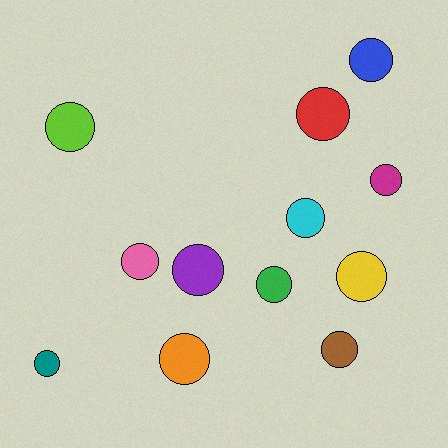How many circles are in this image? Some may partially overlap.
There are 12 circles.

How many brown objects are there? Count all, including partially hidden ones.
There is 1 brown object.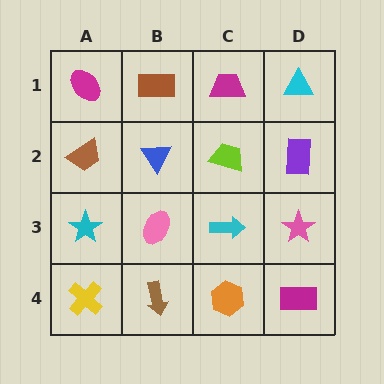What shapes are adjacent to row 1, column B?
A blue triangle (row 2, column B), a magenta ellipse (row 1, column A), a magenta trapezoid (row 1, column C).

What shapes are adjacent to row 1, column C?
A lime trapezoid (row 2, column C), a brown rectangle (row 1, column B), a cyan triangle (row 1, column D).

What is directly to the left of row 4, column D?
An orange hexagon.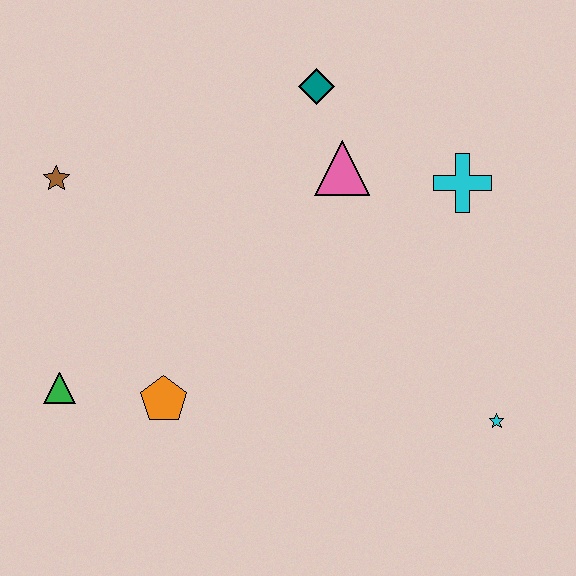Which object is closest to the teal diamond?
The pink triangle is closest to the teal diamond.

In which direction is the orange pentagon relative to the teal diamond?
The orange pentagon is below the teal diamond.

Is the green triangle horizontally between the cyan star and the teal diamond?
No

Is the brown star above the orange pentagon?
Yes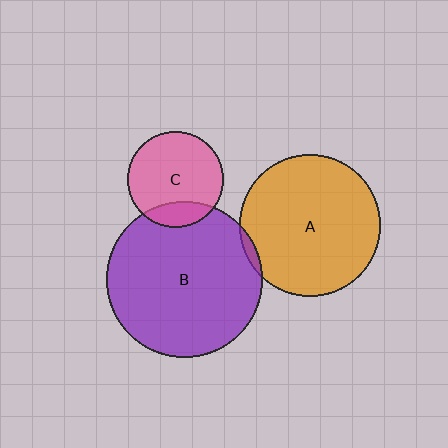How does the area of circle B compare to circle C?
Approximately 2.6 times.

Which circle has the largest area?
Circle B (purple).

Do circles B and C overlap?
Yes.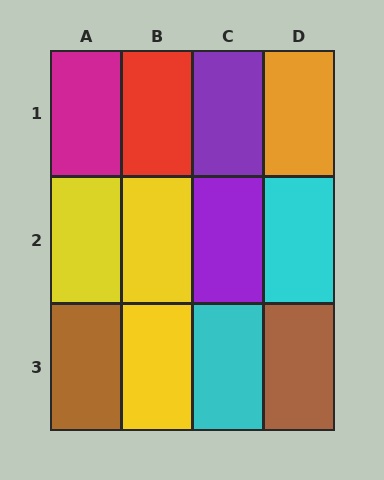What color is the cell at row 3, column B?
Yellow.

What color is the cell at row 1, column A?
Magenta.